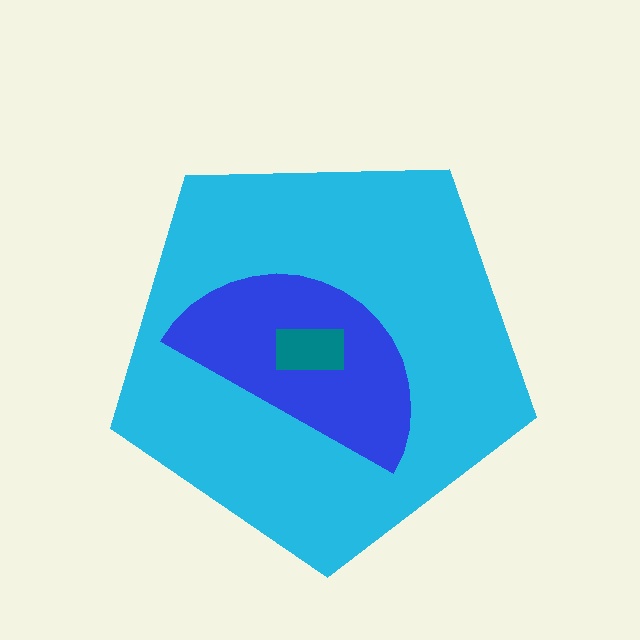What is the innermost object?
The teal rectangle.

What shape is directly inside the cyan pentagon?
The blue semicircle.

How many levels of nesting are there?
3.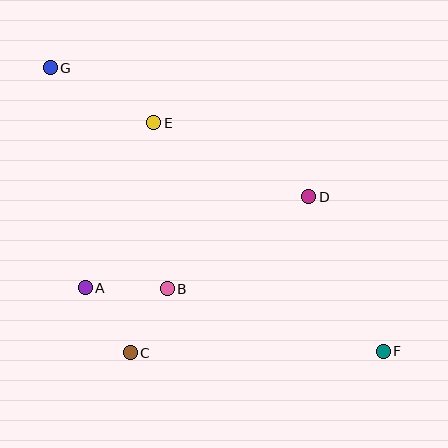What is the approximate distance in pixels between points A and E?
The distance between A and E is approximately 179 pixels.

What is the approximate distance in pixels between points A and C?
The distance between A and C is approximately 79 pixels.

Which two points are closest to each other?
Points B and C are closest to each other.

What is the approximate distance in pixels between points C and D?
The distance between C and D is approximately 237 pixels.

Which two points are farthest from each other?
Points F and G are farthest from each other.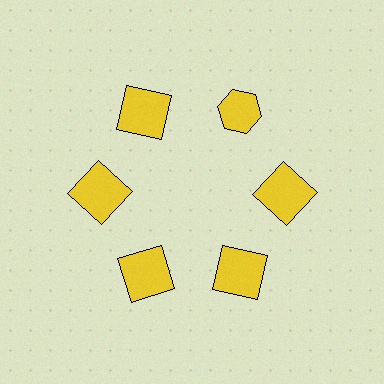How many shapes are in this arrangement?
There are 6 shapes arranged in a ring pattern.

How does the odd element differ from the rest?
It has a different shape: hexagon instead of square.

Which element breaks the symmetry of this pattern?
The yellow hexagon at roughly the 1 o'clock position breaks the symmetry. All other shapes are yellow squares.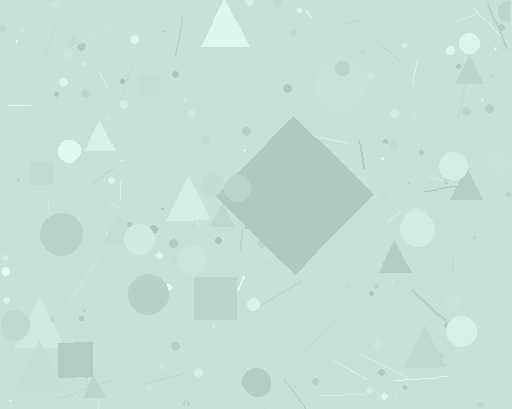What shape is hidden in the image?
A diamond is hidden in the image.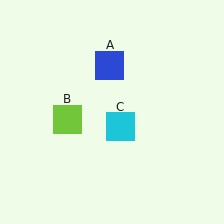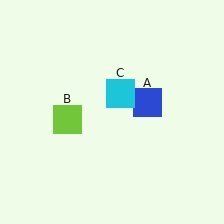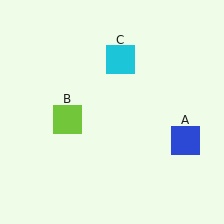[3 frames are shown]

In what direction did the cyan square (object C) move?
The cyan square (object C) moved up.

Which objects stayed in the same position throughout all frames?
Lime square (object B) remained stationary.